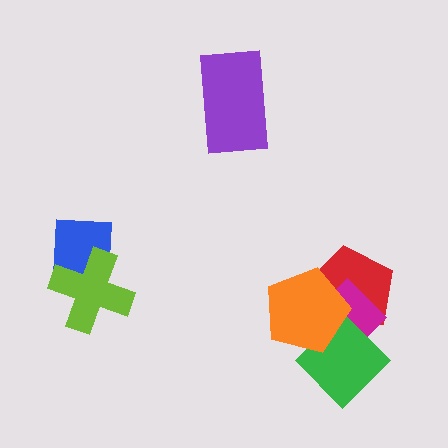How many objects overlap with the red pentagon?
3 objects overlap with the red pentagon.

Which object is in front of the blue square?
The lime cross is in front of the blue square.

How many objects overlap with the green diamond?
3 objects overlap with the green diamond.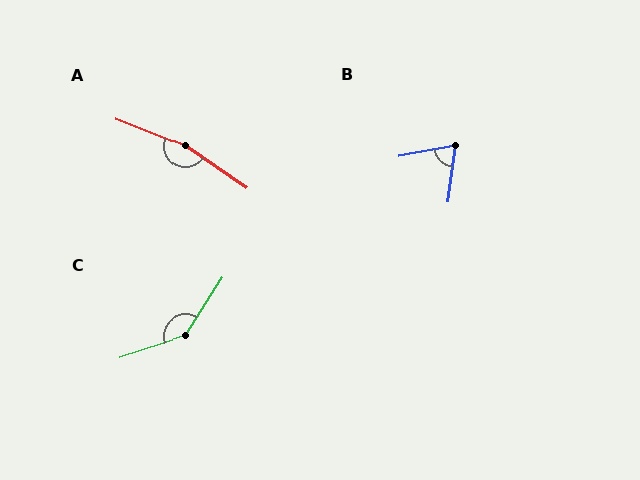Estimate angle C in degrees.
Approximately 141 degrees.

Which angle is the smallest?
B, at approximately 72 degrees.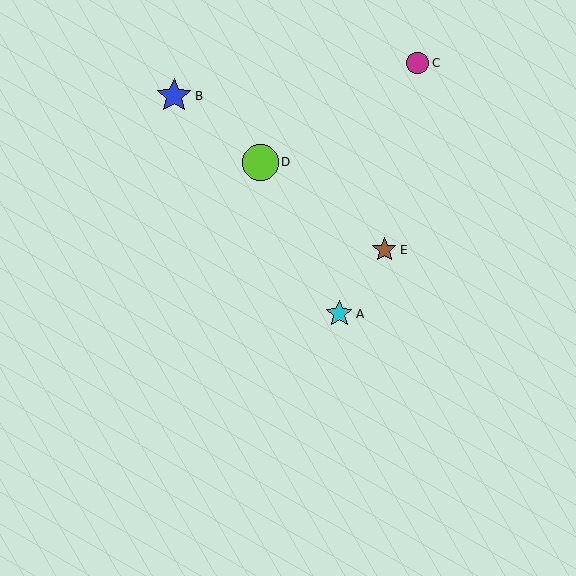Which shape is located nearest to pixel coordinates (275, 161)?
The lime circle (labeled D) at (261, 162) is nearest to that location.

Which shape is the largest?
The lime circle (labeled D) is the largest.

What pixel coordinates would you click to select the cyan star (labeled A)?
Click at (339, 314) to select the cyan star A.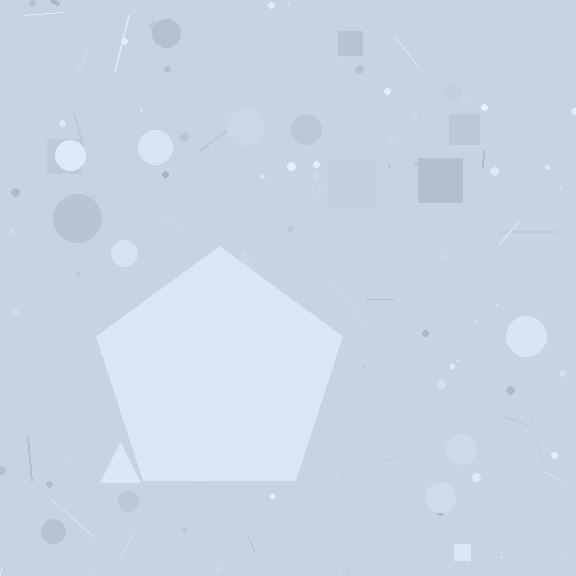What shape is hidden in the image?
A pentagon is hidden in the image.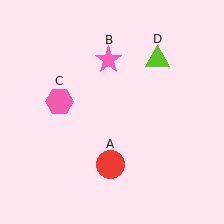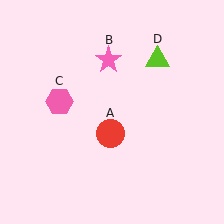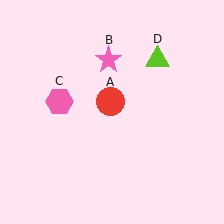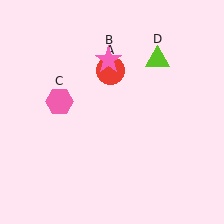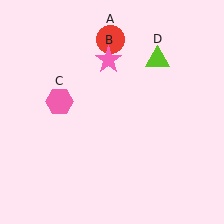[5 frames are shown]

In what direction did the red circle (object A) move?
The red circle (object A) moved up.